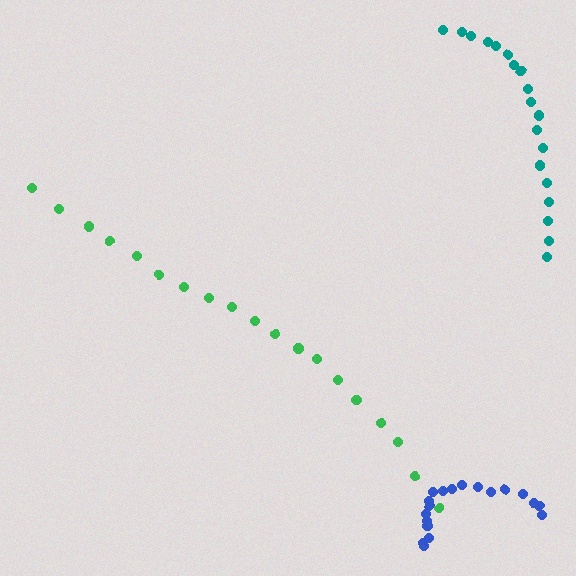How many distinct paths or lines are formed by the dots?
There are 3 distinct paths.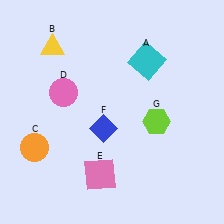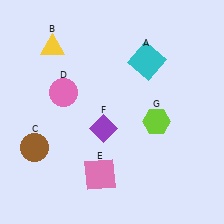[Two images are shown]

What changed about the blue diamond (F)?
In Image 1, F is blue. In Image 2, it changed to purple.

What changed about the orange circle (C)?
In Image 1, C is orange. In Image 2, it changed to brown.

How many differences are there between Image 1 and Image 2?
There are 2 differences between the two images.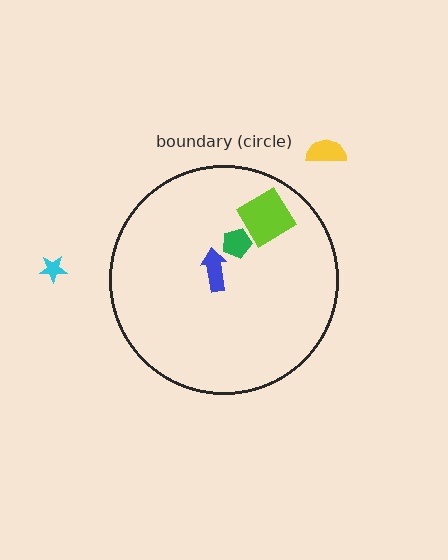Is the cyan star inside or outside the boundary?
Outside.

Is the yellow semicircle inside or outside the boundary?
Outside.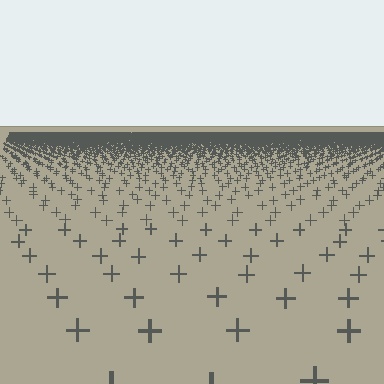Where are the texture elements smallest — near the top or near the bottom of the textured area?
Near the top.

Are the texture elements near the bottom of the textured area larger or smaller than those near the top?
Larger. Near the bottom, elements are closer to the viewer and appear at a bigger on-screen size.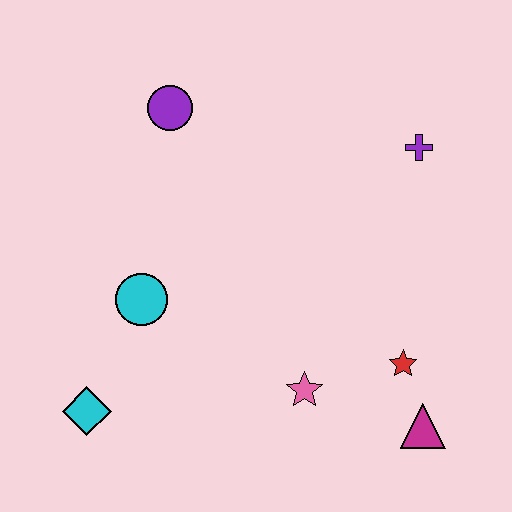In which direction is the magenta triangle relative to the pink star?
The magenta triangle is to the right of the pink star.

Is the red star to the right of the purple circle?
Yes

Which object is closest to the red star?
The magenta triangle is closest to the red star.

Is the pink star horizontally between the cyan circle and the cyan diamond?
No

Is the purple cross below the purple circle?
Yes